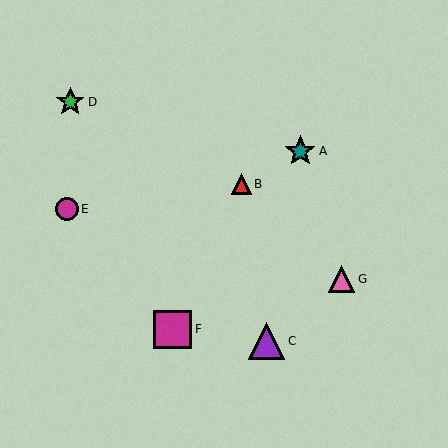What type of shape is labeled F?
Shape F is a magenta square.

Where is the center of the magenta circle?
The center of the magenta circle is at (67, 209).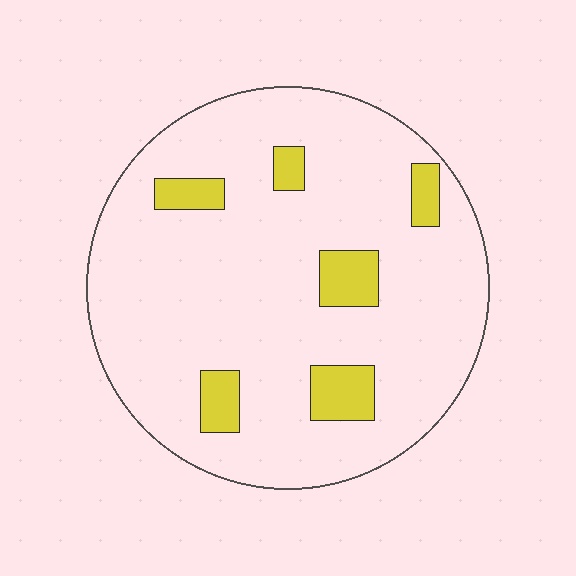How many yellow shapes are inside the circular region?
6.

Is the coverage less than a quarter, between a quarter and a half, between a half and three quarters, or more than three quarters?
Less than a quarter.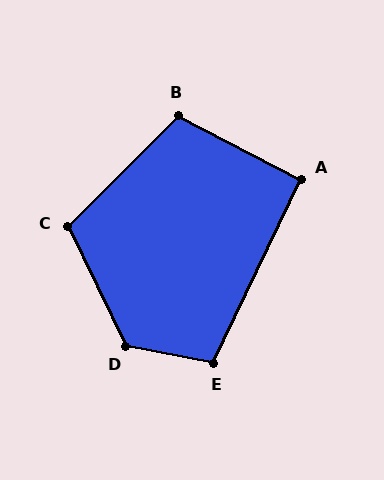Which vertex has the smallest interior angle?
A, at approximately 92 degrees.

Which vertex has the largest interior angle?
D, at approximately 127 degrees.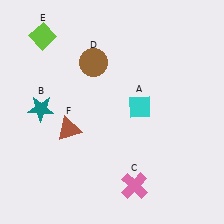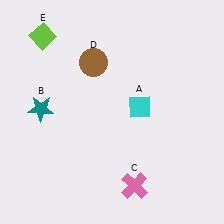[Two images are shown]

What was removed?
The brown triangle (F) was removed in Image 2.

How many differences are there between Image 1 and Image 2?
There is 1 difference between the two images.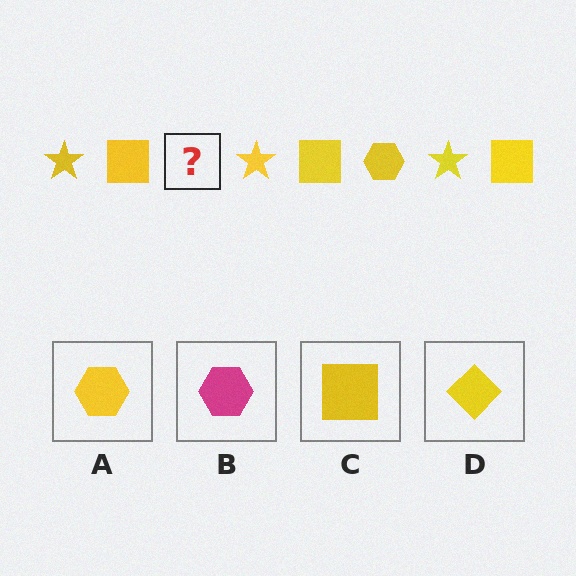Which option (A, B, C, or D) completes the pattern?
A.